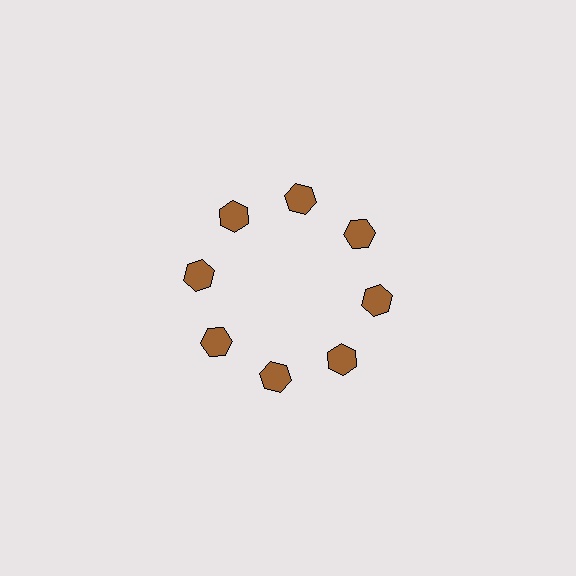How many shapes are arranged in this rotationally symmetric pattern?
There are 8 shapes, arranged in 8 groups of 1.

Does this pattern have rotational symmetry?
Yes, this pattern has 8-fold rotational symmetry. It looks the same after rotating 45 degrees around the center.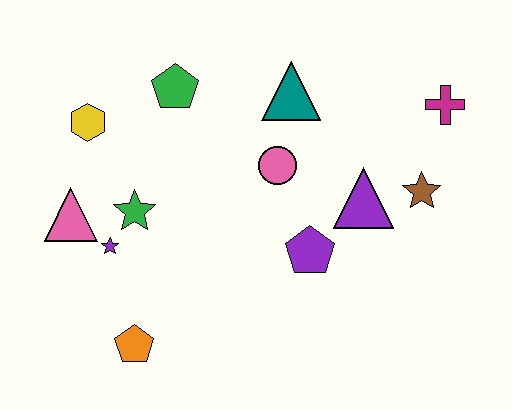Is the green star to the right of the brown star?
No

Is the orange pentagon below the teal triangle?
Yes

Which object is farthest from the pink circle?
The orange pentagon is farthest from the pink circle.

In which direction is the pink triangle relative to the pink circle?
The pink triangle is to the left of the pink circle.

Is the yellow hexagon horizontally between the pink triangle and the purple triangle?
Yes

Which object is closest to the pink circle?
The teal triangle is closest to the pink circle.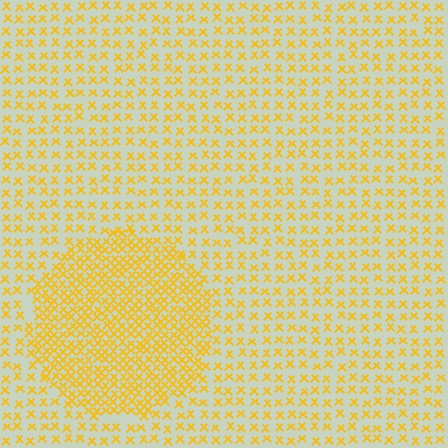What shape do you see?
I see a circle.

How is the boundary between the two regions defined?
The boundary is defined by a change in element density (approximately 2.1x ratio). All elements are the same color, size, and shape.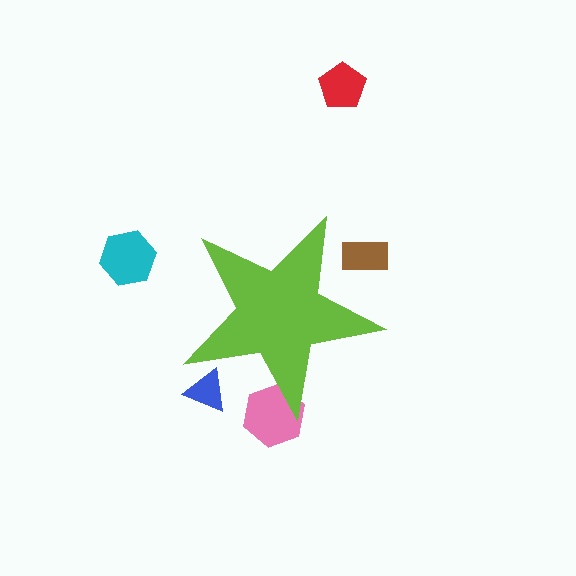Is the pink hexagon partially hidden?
Yes, the pink hexagon is partially hidden behind the lime star.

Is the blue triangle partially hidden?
Yes, the blue triangle is partially hidden behind the lime star.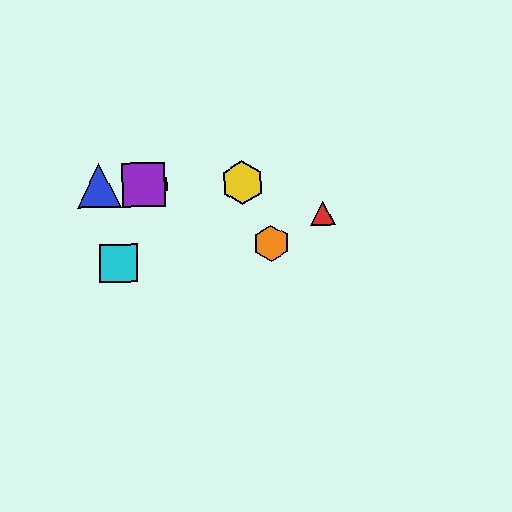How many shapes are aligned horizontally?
4 shapes (the blue triangle, the green hexagon, the yellow hexagon, the purple square) are aligned horizontally.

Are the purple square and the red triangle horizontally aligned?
No, the purple square is at y≈185 and the red triangle is at y≈213.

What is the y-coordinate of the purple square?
The purple square is at y≈185.